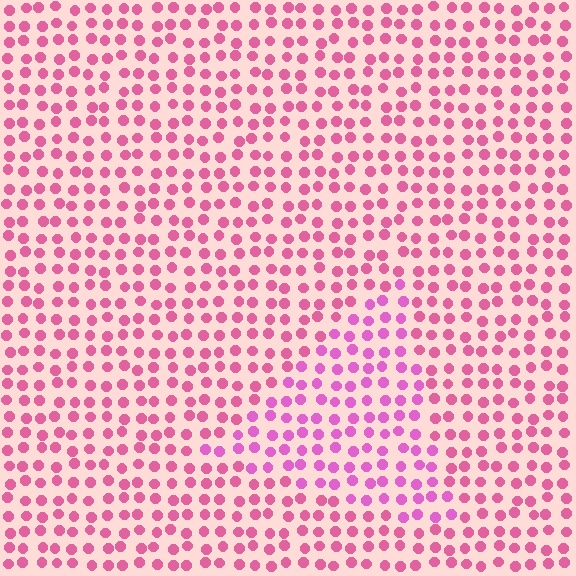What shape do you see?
I see a triangle.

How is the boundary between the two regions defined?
The boundary is defined purely by a slight shift in hue (about 22 degrees). Spacing, size, and orientation are identical on both sides.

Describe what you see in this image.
The image is filled with small pink elements in a uniform arrangement. A triangle-shaped region is visible where the elements are tinted to a slightly different hue, forming a subtle color boundary.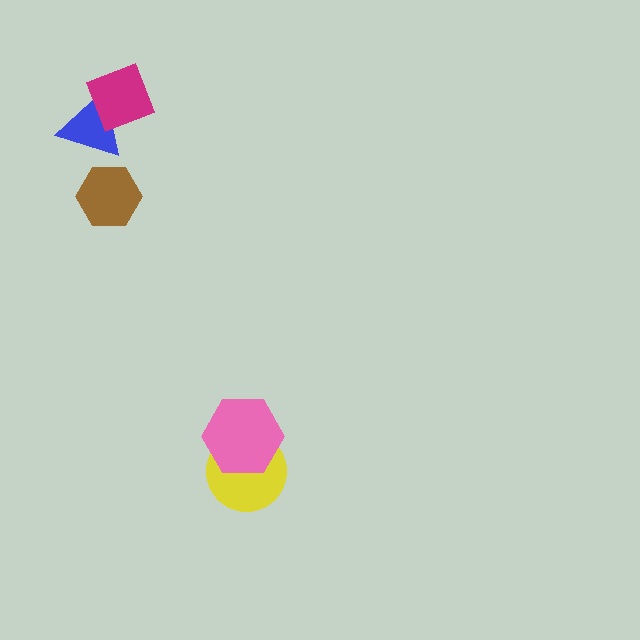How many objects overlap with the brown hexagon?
0 objects overlap with the brown hexagon.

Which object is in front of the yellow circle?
The pink hexagon is in front of the yellow circle.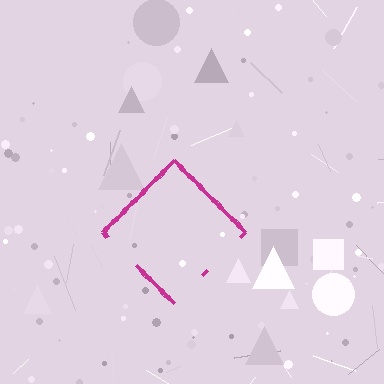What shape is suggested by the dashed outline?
The dashed outline suggests a diamond.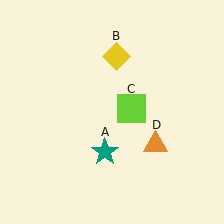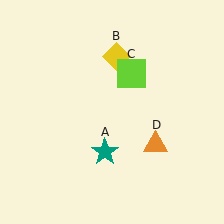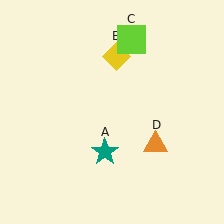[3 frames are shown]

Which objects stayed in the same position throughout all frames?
Teal star (object A) and yellow diamond (object B) and orange triangle (object D) remained stationary.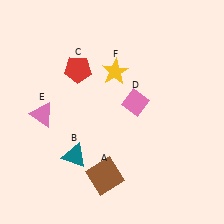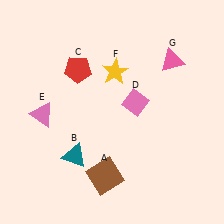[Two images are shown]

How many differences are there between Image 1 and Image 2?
There is 1 difference between the two images.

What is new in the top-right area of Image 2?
A pink triangle (G) was added in the top-right area of Image 2.